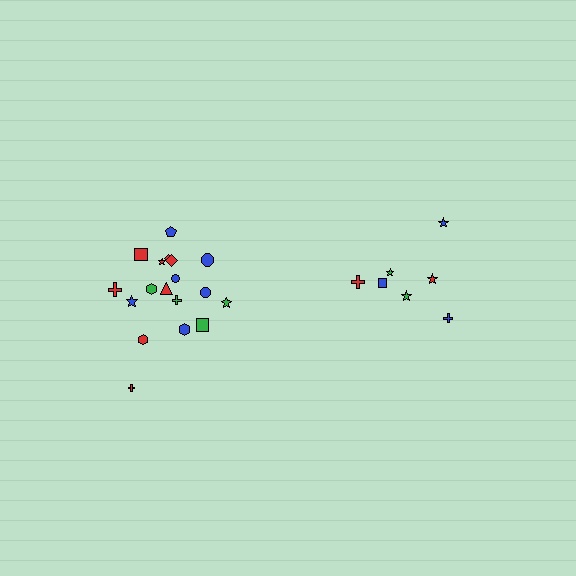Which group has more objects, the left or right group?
The left group.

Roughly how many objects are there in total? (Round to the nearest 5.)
Roughly 25 objects in total.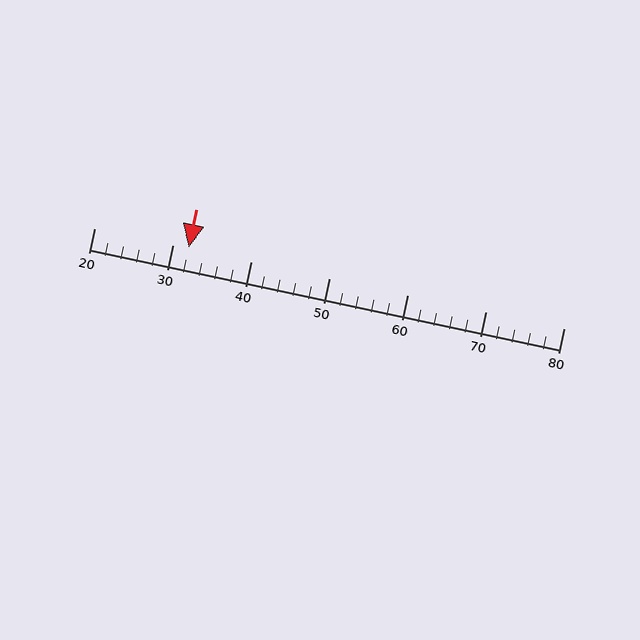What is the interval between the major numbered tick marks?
The major tick marks are spaced 10 units apart.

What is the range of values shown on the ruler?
The ruler shows values from 20 to 80.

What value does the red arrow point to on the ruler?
The red arrow points to approximately 32.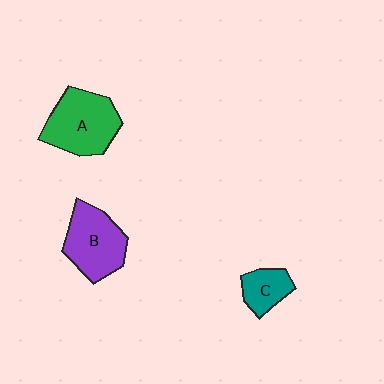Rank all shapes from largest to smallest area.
From largest to smallest: A (green), B (purple), C (teal).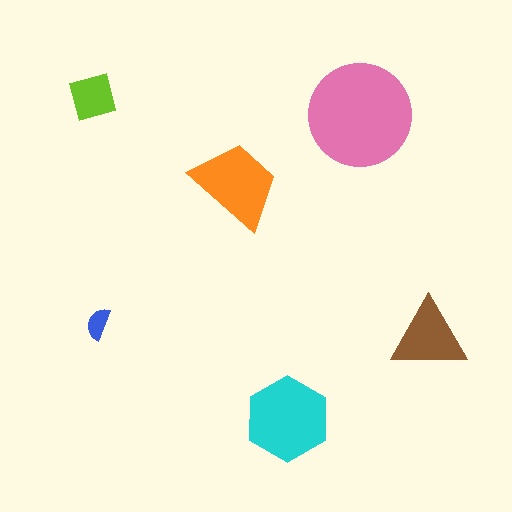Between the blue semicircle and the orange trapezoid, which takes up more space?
The orange trapezoid.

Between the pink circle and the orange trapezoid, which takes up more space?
The pink circle.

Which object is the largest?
The pink circle.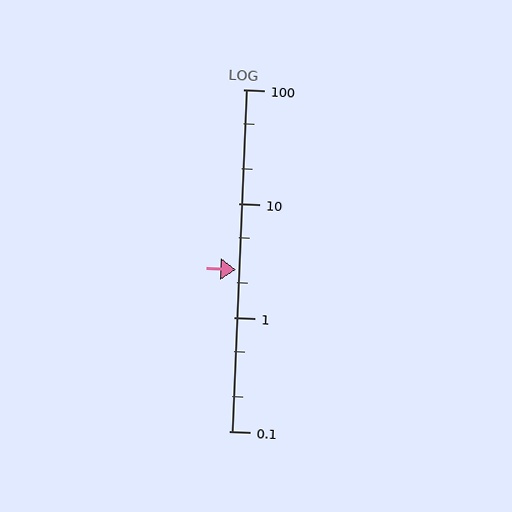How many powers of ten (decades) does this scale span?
The scale spans 3 decades, from 0.1 to 100.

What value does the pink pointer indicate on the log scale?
The pointer indicates approximately 2.6.